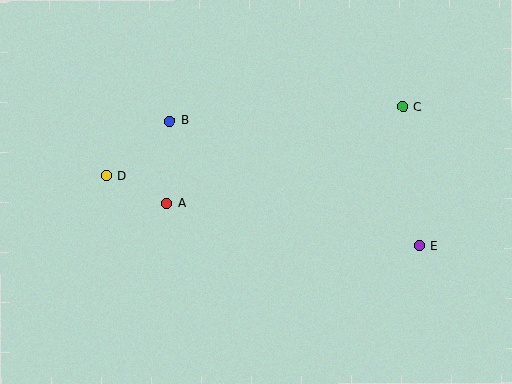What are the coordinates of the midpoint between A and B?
The midpoint between A and B is at (168, 162).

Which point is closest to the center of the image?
Point A at (167, 203) is closest to the center.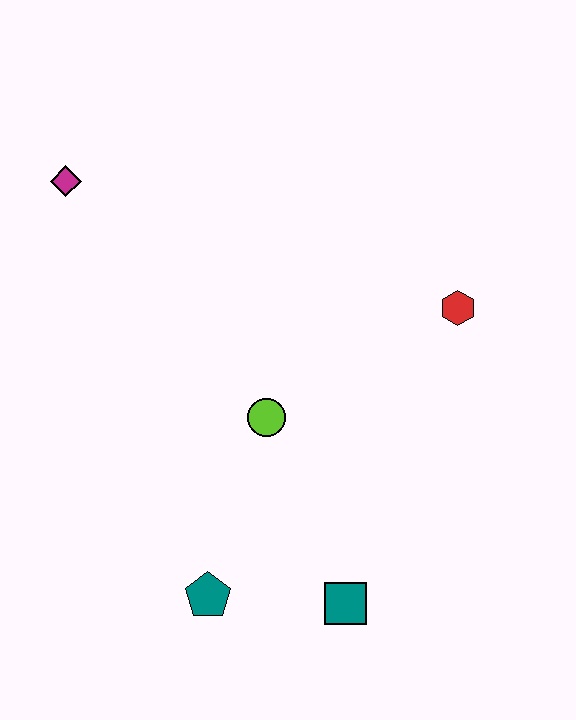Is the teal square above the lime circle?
No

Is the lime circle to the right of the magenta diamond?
Yes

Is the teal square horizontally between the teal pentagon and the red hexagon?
Yes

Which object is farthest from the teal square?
The magenta diamond is farthest from the teal square.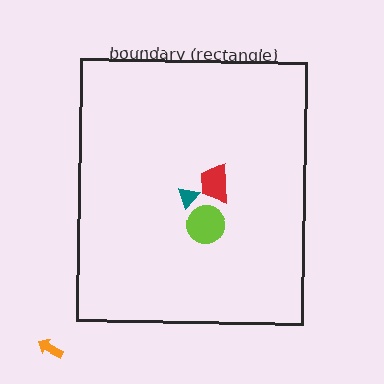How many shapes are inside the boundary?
3 inside, 1 outside.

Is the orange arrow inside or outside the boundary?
Outside.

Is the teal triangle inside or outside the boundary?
Inside.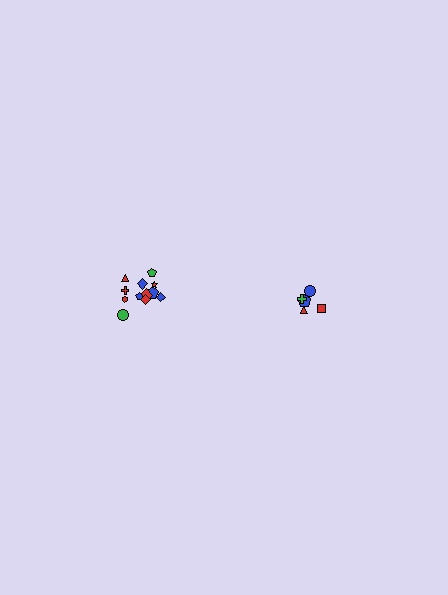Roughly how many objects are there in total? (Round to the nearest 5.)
Roughly 15 objects in total.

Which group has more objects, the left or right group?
The left group.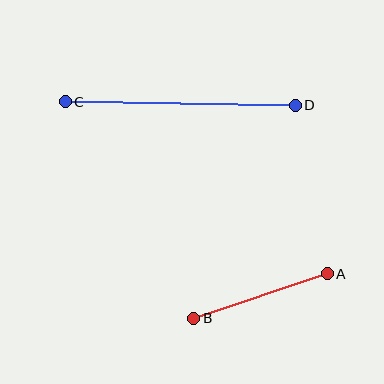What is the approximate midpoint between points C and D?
The midpoint is at approximately (180, 103) pixels.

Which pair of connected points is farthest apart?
Points C and D are farthest apart.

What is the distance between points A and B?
The distance is approximately 140 pixels.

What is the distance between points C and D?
The distance is approximately 230 pixels.